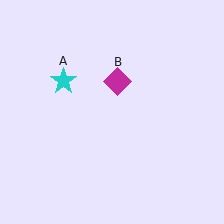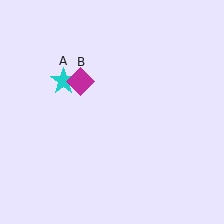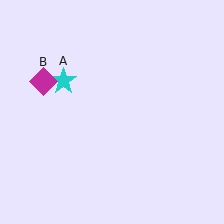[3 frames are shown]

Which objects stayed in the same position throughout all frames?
Cyan star (object A) remained stationary.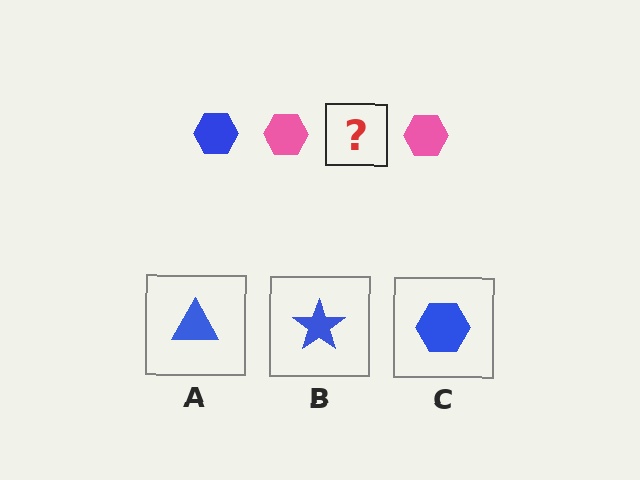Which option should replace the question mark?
Option C.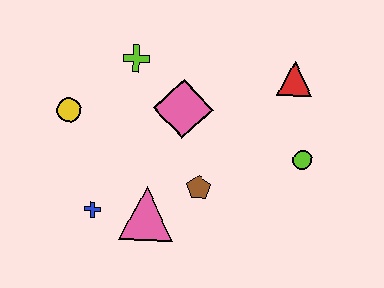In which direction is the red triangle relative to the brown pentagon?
The red triangle is above the brown pentagon.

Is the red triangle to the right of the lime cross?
Yes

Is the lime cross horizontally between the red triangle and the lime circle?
No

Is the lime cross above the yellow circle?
Yes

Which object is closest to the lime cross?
The pink diamond is closest to the lime cross.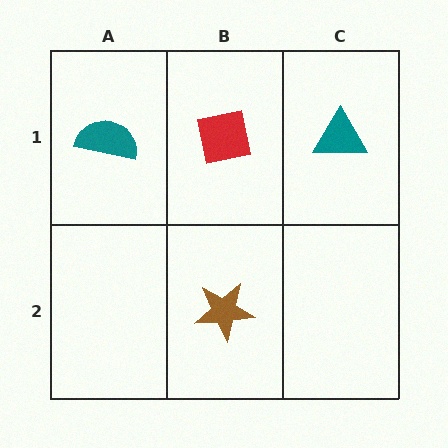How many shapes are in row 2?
1 shape.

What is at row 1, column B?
A red square.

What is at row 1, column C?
A teal triangle.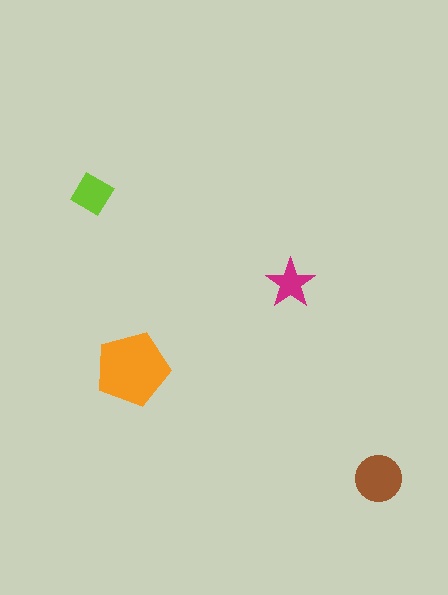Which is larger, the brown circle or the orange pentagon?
The orange pentagon.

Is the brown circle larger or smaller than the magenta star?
Larger.